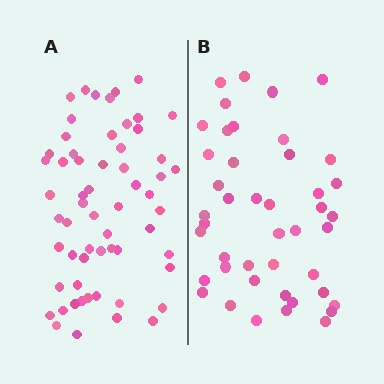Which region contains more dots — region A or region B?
Region A (the left region) has more dots.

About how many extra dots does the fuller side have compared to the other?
Region A has approximately 15 more dots than region B.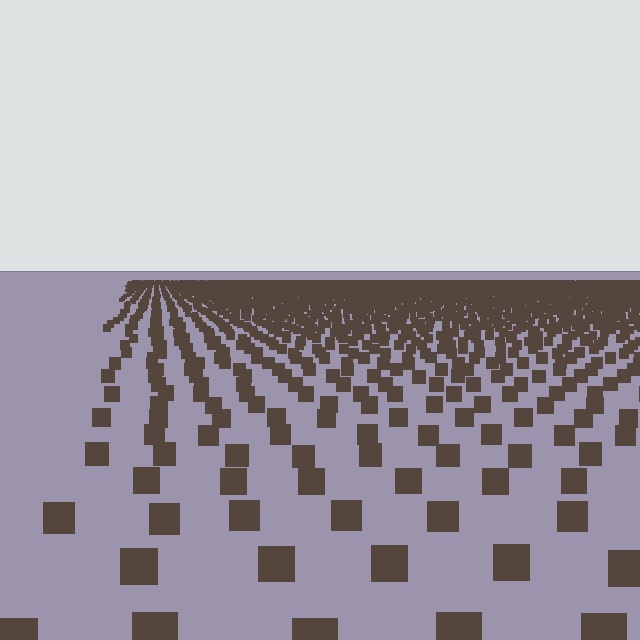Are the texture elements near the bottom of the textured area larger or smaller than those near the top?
Larger. Near the bottom, elements are closer to the viewer and appear at a bigger on-screen size.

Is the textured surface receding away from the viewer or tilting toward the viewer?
The surface is receding away from the viewer. Texture elements get smaller and denser toward the top.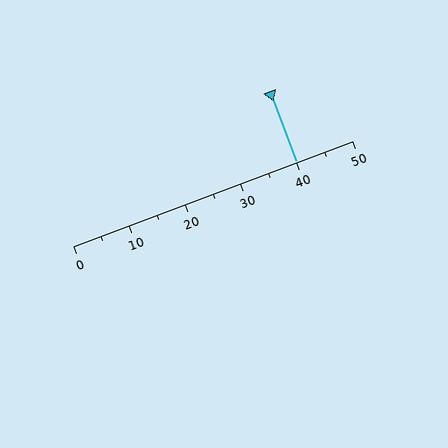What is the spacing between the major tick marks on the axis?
The major ticks are spaced 10 apart.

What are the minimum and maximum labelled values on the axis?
The axis runs from 0 to 50.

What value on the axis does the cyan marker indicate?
The marker indicates approximately 40.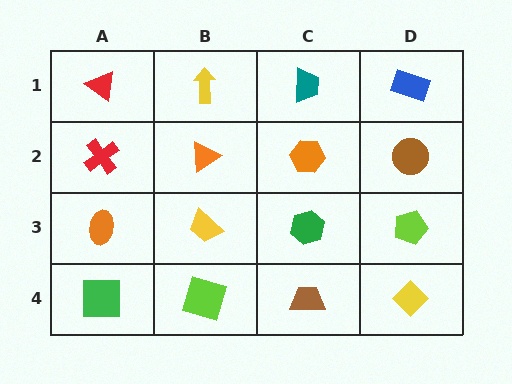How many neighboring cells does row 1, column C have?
3.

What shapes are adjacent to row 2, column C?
A teal trapezoid (row 1, column C), a green hexagon (row 3, column C), an orange triangle (row 2, column B), a brown circle (row 2, column D).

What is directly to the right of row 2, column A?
An orange triangle.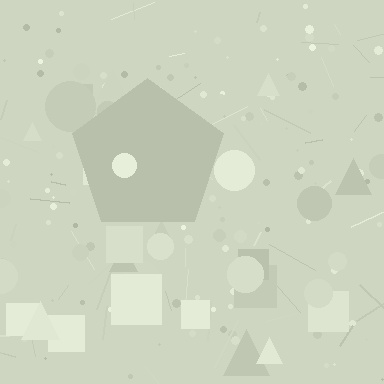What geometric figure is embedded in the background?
A pentagon is embedded in the background.